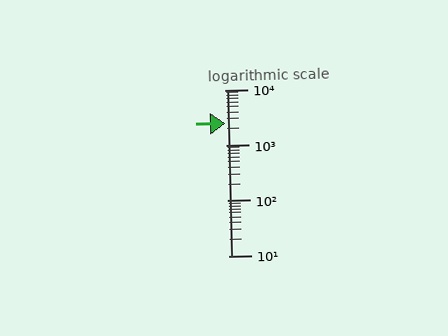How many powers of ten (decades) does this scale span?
The scale spans 3 decades, from 10 to 10000.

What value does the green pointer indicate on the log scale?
The pointer indicates approximately 2500.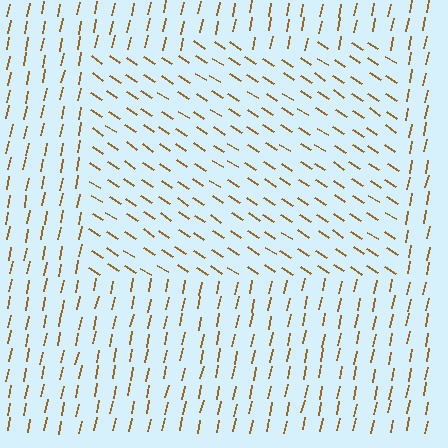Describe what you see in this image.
The image is filled with small brown line segments. A rectangle region in the image has lines oriented differently from the surrounding lines, creating a visible texture boundary.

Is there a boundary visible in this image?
Yes, there is a texture boundary formed by a change in line orientation.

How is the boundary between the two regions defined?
The boundary is defined purely by a change in line orientation (approximately 68 degrees difference). All lines are the same color and thickness.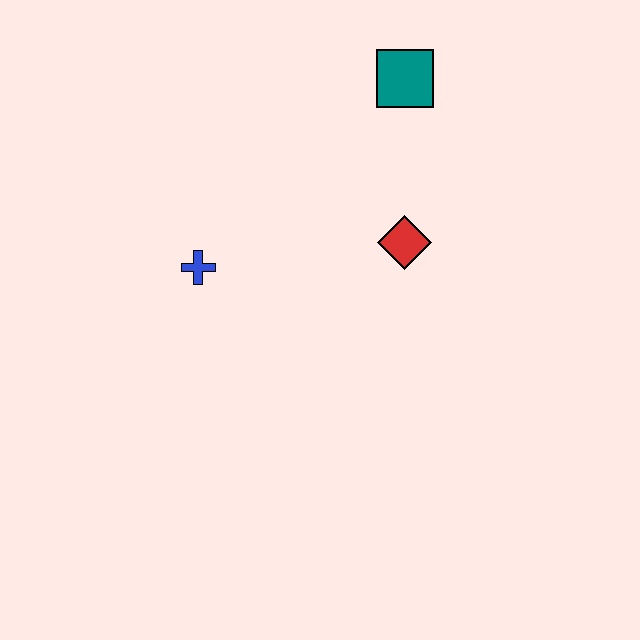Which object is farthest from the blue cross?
The teal square is farthest from the blue cross.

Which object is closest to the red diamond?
The teal square is closest to the red diamond.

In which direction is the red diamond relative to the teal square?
The red diamond is below the teal square.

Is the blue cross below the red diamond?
Yes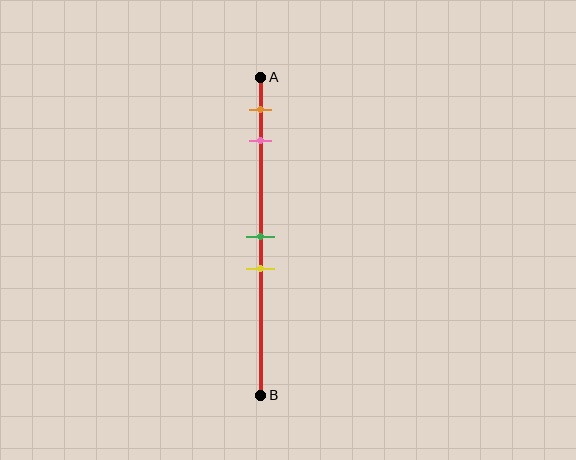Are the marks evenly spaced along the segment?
No, the marks are not evenly spaced.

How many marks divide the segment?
There are 4 marks dividing the segment.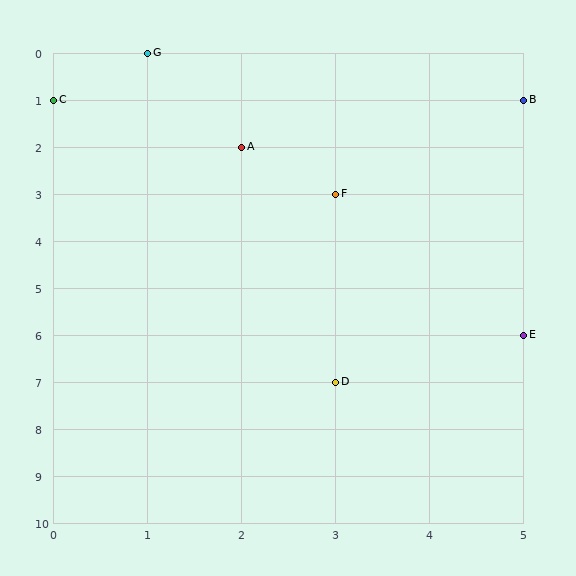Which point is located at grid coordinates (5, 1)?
Point B is at (5, 1).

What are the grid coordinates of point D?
Point D is at grid coordinates (3, 7).